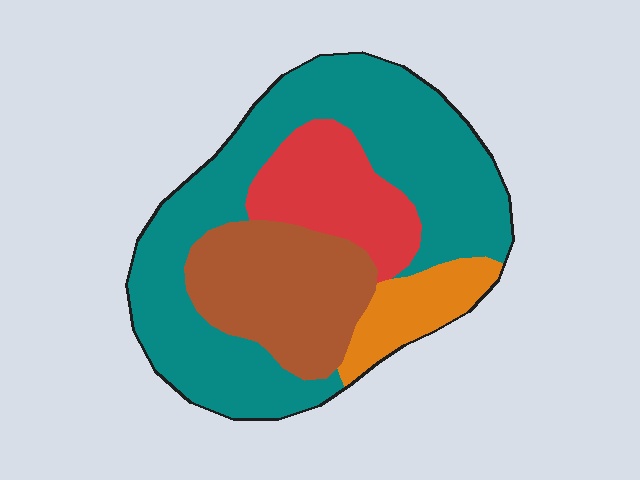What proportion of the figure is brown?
Brown takes up about one fifth (1/5) of the figure.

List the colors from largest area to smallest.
From largest to smallest: teal, brown, red, orange.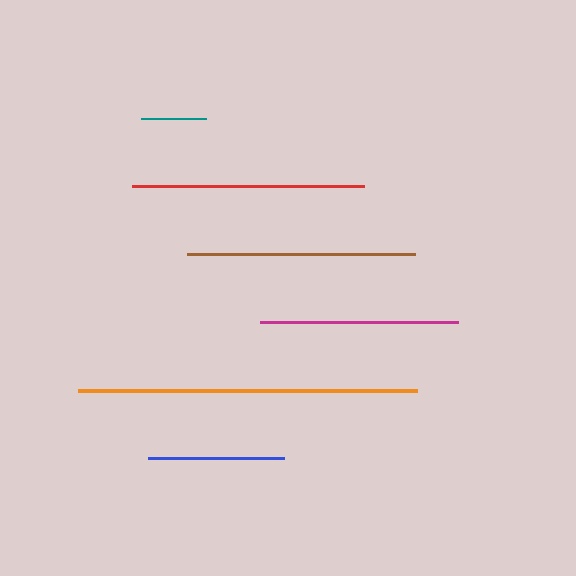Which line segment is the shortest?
The teal line is the shortest at approximately 65 pixels.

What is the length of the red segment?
The red segment is approximately 231 pixels long.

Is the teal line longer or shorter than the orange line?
The orange line is longer than the teal line.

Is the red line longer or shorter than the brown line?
The red line is longer than the brown line.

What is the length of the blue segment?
The blue segment is approximately 136 pixels long.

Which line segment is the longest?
The orange line is the longest at approximately 339 pixels.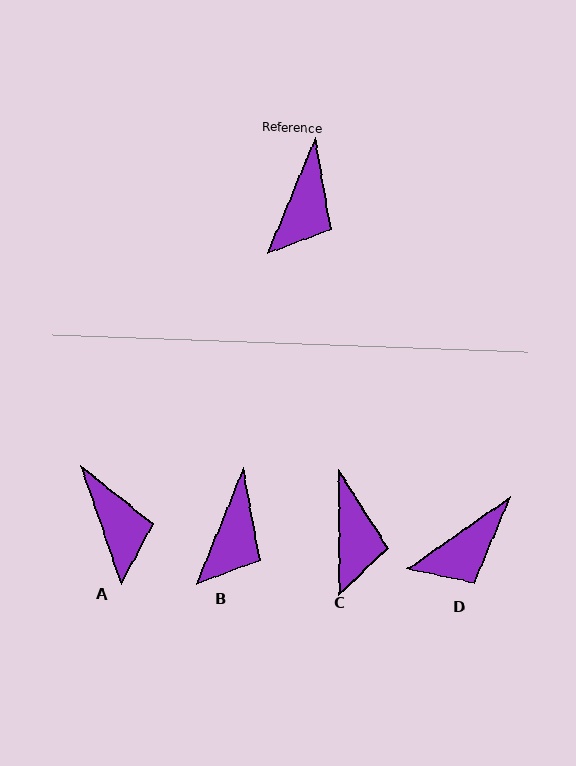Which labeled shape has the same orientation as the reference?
B.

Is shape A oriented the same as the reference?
No, it is off by about 41 degrees.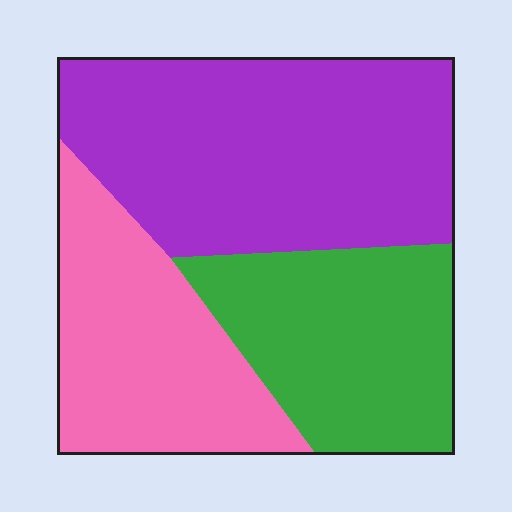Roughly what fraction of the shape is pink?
Pink covers 28% of the shape.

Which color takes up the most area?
Purple, at roughly 45%.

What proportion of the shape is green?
Green covers 28% of the shape.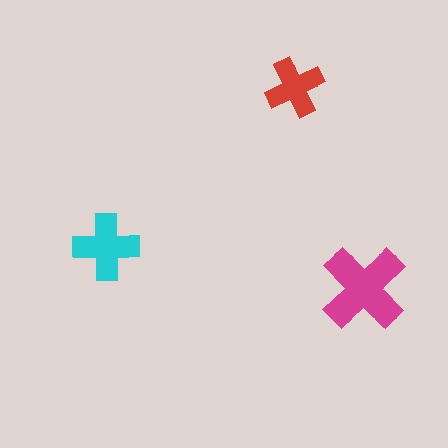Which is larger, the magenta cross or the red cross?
The magenta one.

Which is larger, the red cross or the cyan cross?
The cyan one.